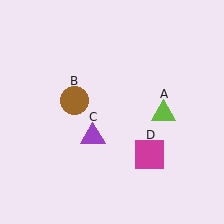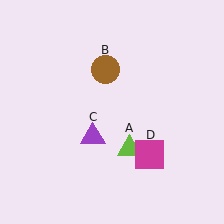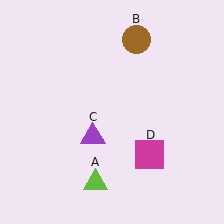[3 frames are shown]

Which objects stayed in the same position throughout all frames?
Purple triangle (object C) and magenta square (object D) remained stationary.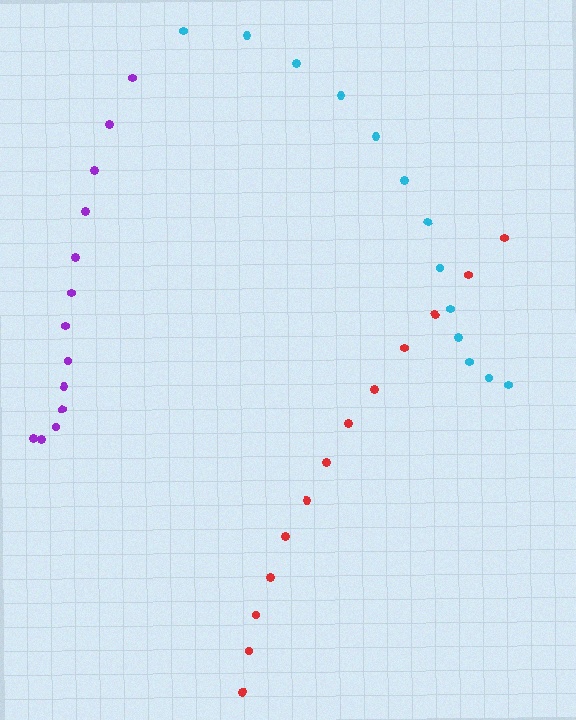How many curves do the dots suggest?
There are 3 distinct paths.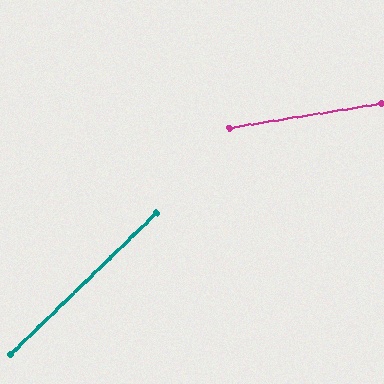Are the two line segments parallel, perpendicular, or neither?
Neither parallel nor perpendicular — they differ by about 35°.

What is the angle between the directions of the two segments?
Approximately 35 degrees.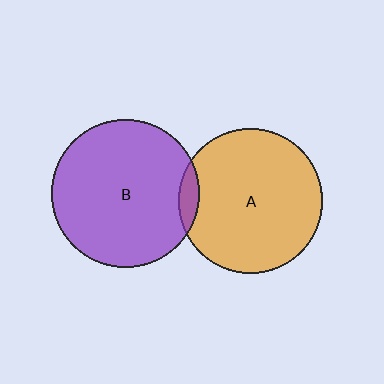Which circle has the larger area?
Circle B (purple).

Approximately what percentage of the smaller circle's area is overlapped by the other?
Approximately 5%.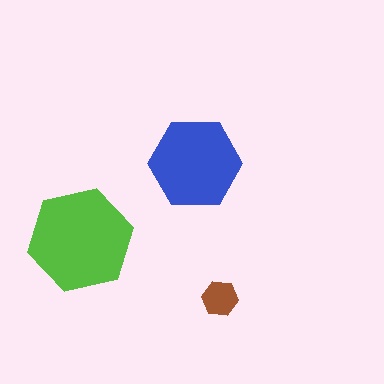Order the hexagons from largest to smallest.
the lime one, the blue one, the brown one.